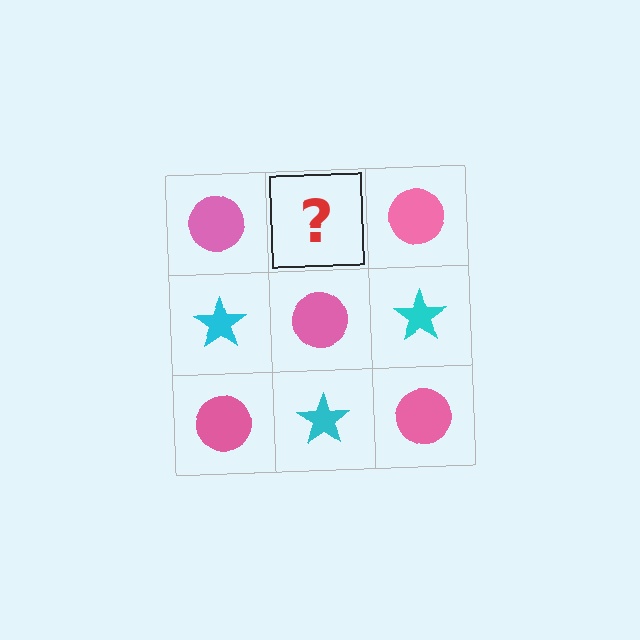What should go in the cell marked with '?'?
The missing cell should contain a cyan star.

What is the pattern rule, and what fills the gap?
The rule is that it alternates pink circle and cyan star in a checkerboard pattern. The gap should be filled with a cyan star.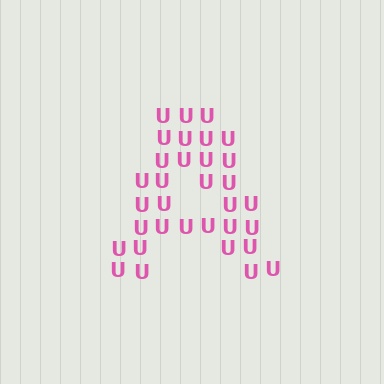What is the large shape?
The large shape is the letter A.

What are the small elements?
The small elements are letter U's.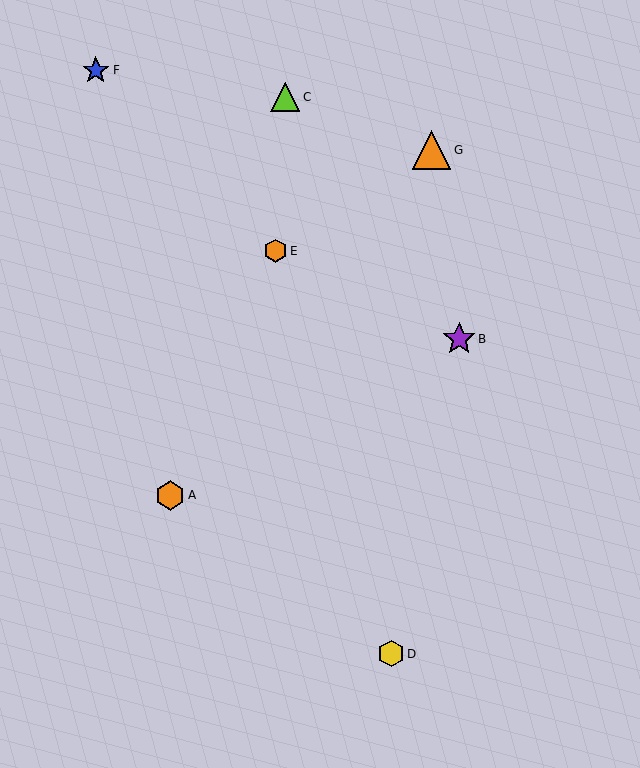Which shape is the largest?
The orange triangle (labeled G) is the largest.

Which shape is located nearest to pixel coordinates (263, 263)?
The orange hexagon (labeled E) at (275, 251) is nearest to that location.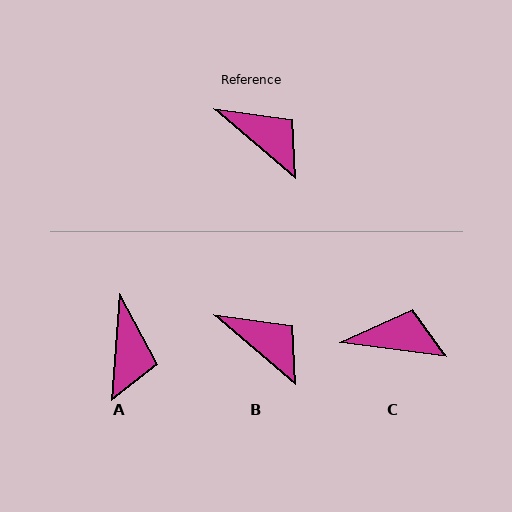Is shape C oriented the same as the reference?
No, it is off by about 33 degrees.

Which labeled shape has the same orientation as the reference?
B.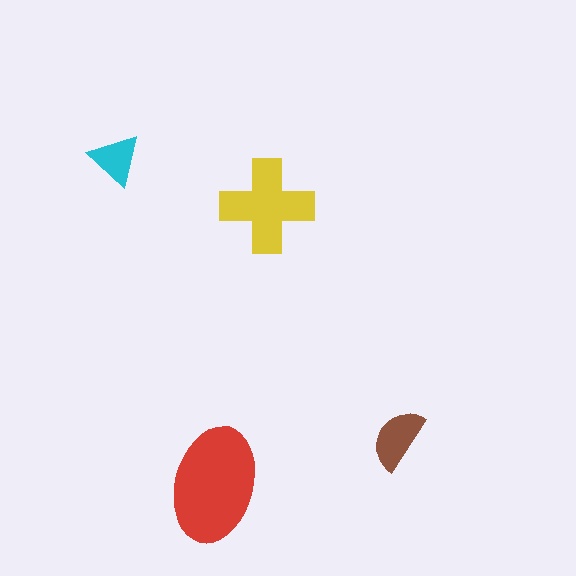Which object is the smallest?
The cyan triangle.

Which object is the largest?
The red ellipse.